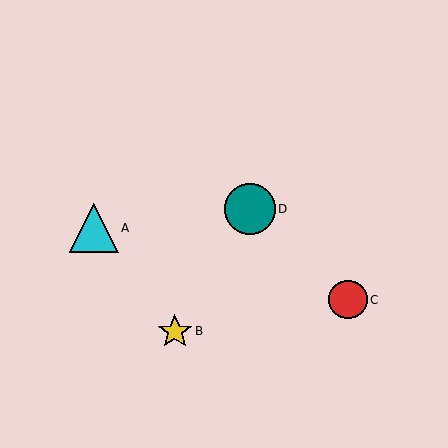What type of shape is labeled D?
Shape D is a teal circle.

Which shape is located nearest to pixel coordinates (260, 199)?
The teal circle (labeled D) at (250, 209) is nearest to that location.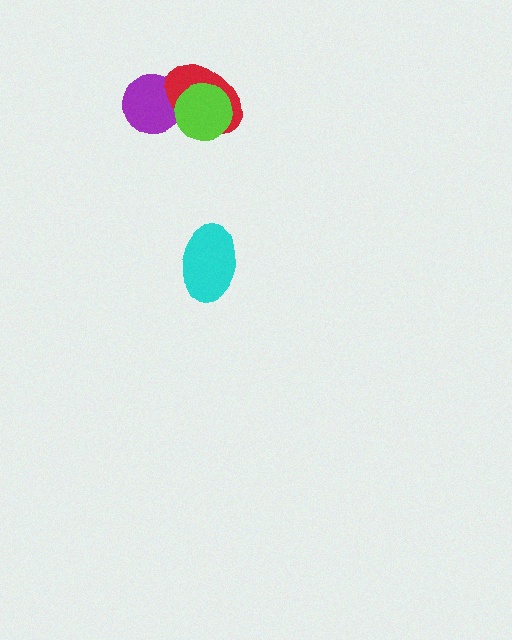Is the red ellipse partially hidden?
Yes, it is partially covered by another shape.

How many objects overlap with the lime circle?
2 objects overlap with the lime circle.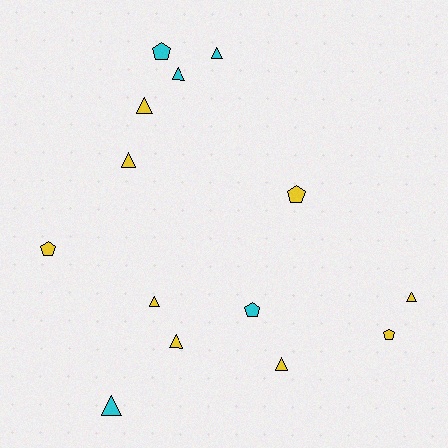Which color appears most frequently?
Yellow, with 9 objects.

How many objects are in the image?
There are 14 objects.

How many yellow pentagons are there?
There are 3 yellow pentagons.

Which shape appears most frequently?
Triangle, with 9 objects.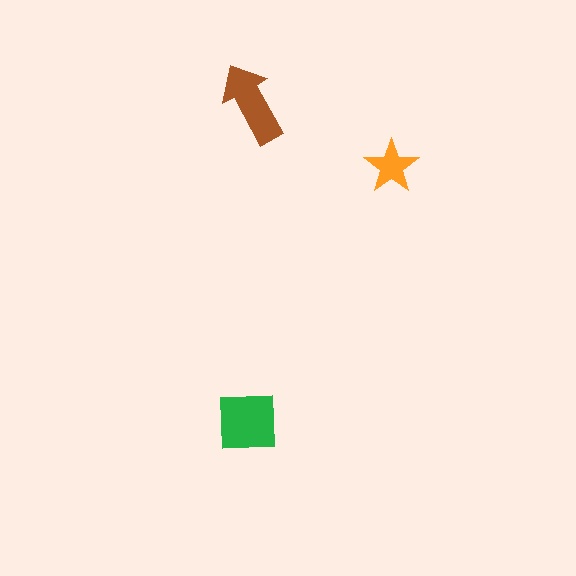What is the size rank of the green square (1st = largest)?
1st.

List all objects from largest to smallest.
The green square, the brown arrow, the orange star.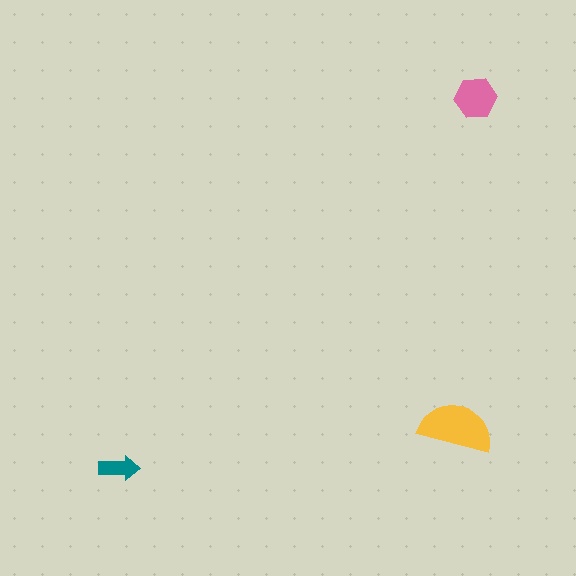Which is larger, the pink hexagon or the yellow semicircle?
The yellow semicircle.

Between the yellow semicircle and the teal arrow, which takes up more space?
The yellow semicircle.